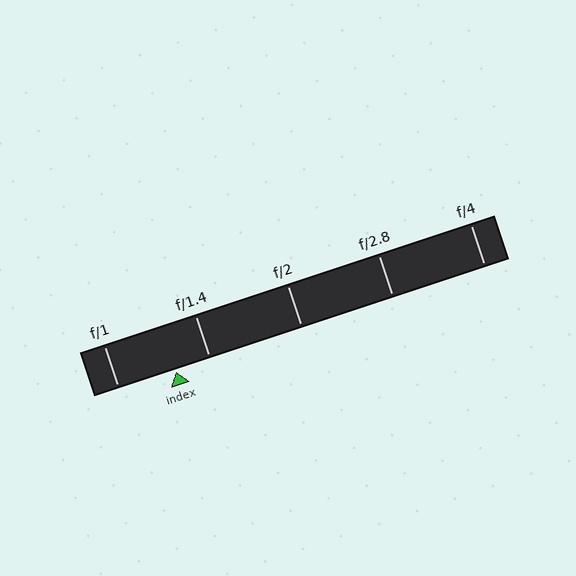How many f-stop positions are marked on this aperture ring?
There are 5 f-stop positions marked.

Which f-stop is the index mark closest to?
The index mark is closest to f/1.4.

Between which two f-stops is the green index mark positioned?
The index mark is between f/1 and f/1.4.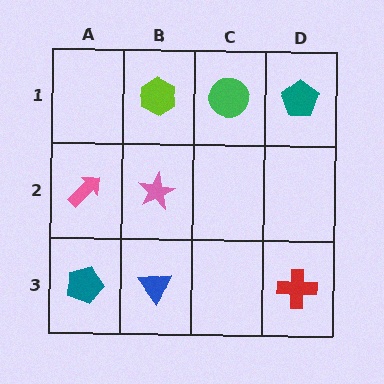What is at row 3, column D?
A red cross.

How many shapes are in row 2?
2 shapes.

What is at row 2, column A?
A pink arrow.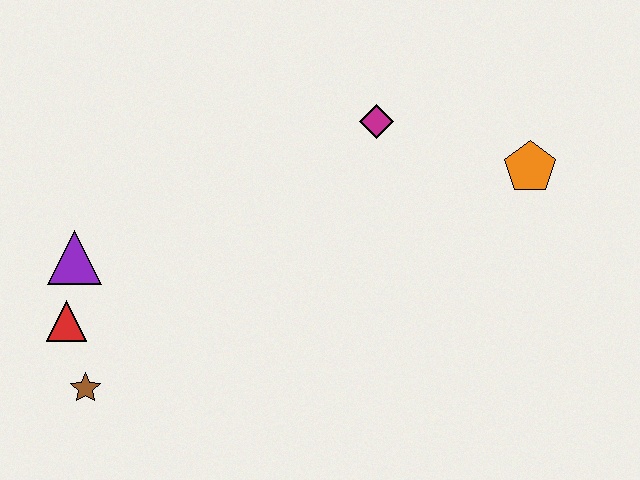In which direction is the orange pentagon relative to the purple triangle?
The orange pentagon is to the right of the purple triangle.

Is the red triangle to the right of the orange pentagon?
No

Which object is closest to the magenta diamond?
The orange pentagon is closest to the magenta diamond.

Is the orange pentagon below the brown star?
No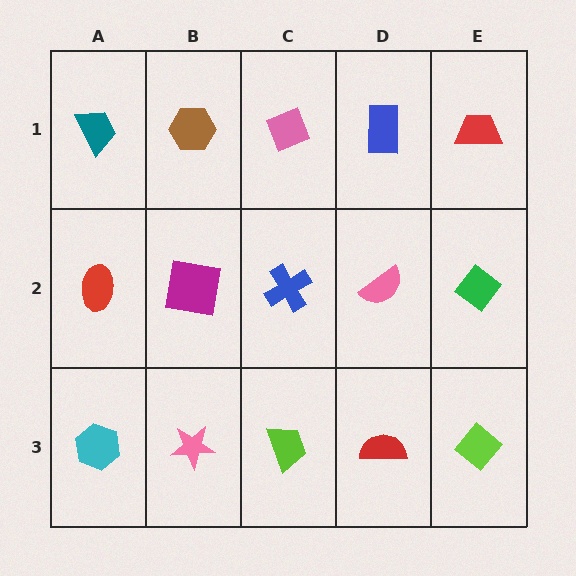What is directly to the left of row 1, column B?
A teal trapezoid.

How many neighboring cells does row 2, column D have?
4.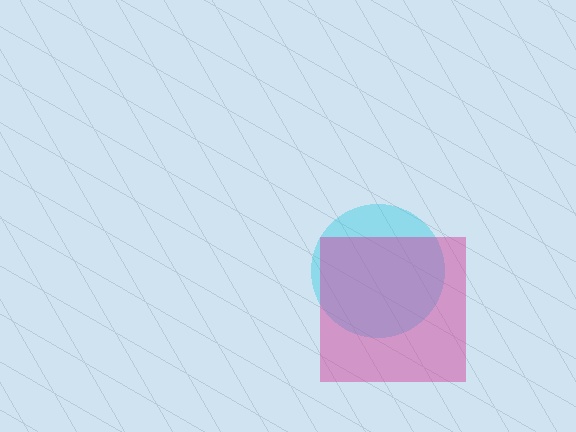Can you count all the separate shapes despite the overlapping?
Yes, there are 2 separate shapes.